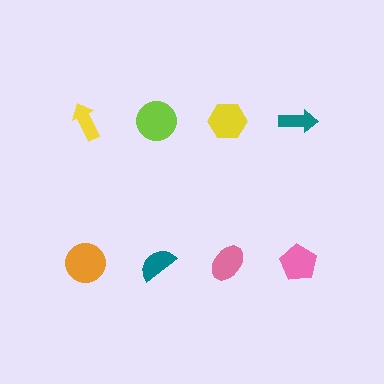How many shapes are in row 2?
4 shapes.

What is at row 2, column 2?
A teal semicircle.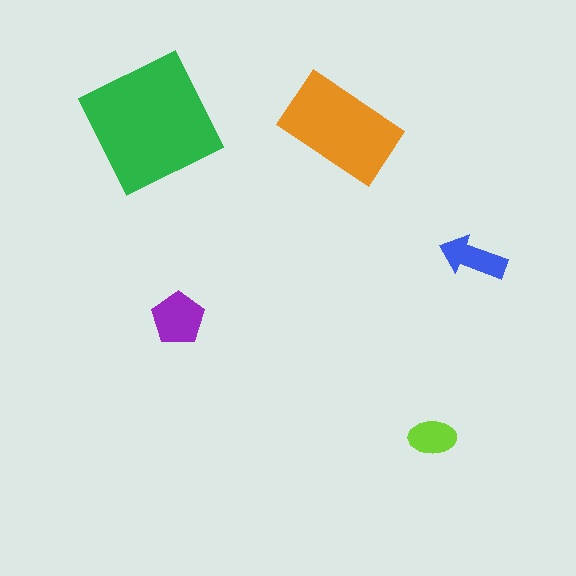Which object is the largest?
The green square.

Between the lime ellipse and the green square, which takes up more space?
The green square.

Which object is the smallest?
The lime ellipse.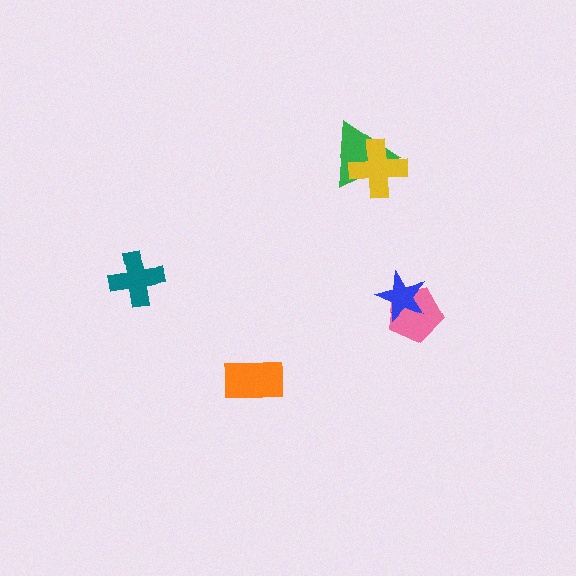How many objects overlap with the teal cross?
0 objects overlap with the teal cross.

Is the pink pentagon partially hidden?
Yes, it is partially covered by another shape.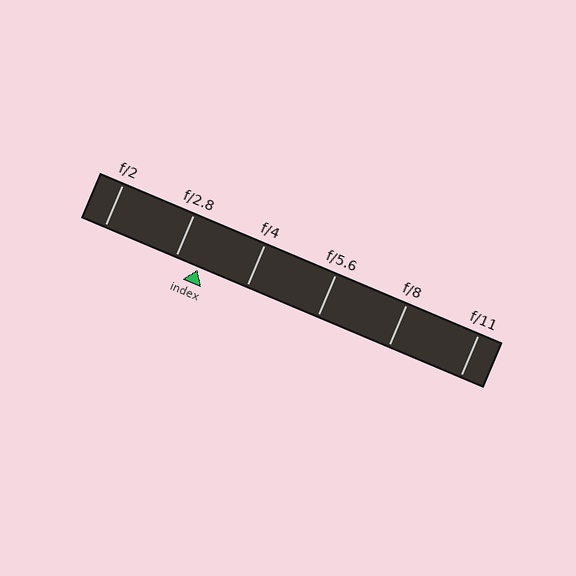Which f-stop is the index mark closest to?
The index mark is closest to f/2.8.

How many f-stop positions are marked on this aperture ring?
There are 6 f-stop positions marked.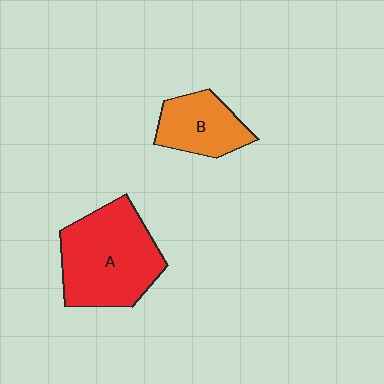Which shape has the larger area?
Shape A (red).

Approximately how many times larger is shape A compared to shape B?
Approximately 1.9 times.